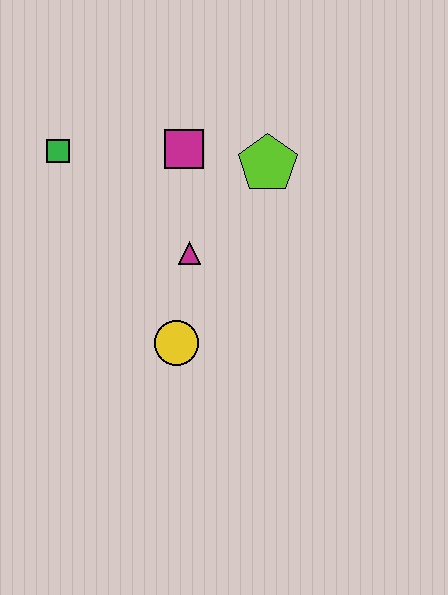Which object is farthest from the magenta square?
The yellow circle is farthest from the magenta square.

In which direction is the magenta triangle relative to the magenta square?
The magenta triangle is below the magenta square.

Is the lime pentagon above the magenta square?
No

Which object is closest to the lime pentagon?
The magenta square is closest to the lime pentagon.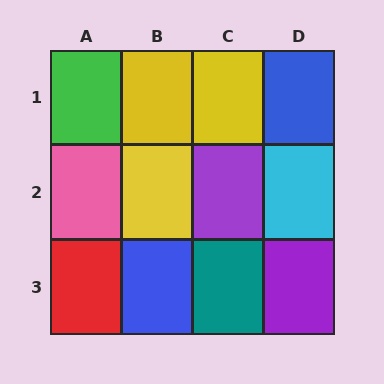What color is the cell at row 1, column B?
Yellow.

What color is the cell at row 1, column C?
Yellow.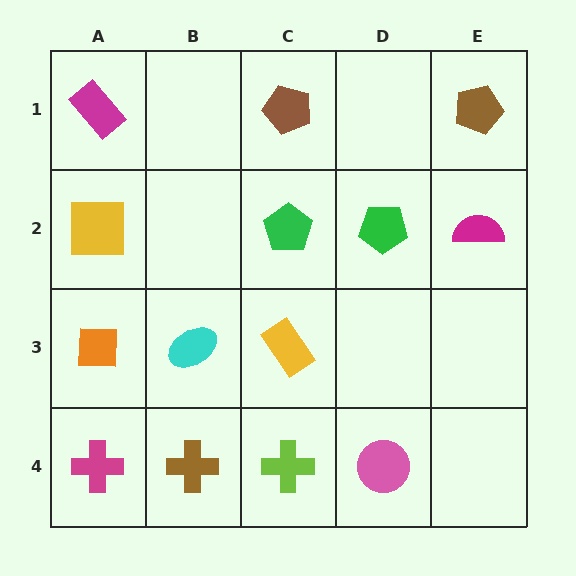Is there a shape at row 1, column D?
No, that cell is empty.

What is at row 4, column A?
A magenta cross.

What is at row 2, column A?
A yellow square.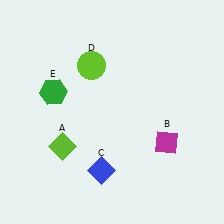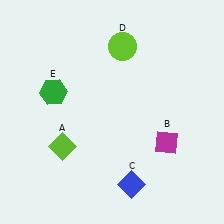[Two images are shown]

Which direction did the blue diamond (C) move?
The blue diamond (C) moved right.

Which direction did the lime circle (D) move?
The lime circle (D) moved right.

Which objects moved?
The objects that moved are: the blue diamond (C), the lime circle (D).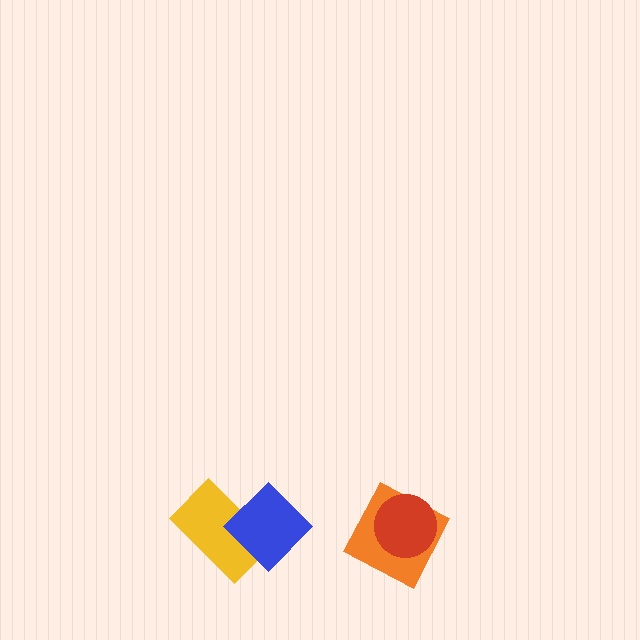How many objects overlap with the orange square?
1 object overlaps with the orange square.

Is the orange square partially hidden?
Yes, it is partially covered by another shape.